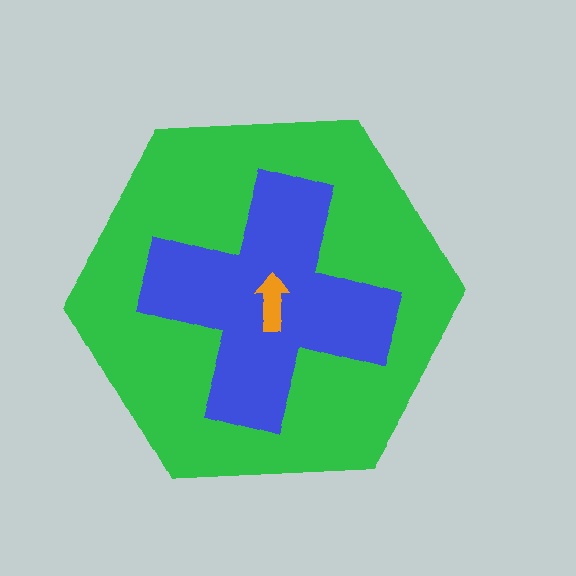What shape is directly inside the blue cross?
The orange arrow.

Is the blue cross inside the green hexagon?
Yes.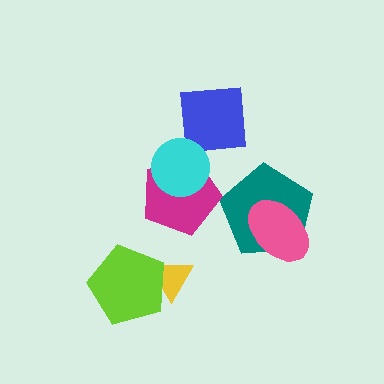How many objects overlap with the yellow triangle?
1 object overlaps with the yellow triangle.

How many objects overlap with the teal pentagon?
1 object overlaps with the teal pentagon.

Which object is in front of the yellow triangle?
The lime pentagon is in front of the yellow triangle.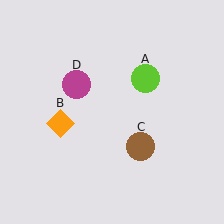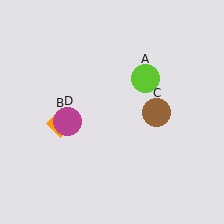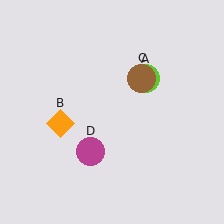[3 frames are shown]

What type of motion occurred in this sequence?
The brown circle (object C), magenta circle (object D) rotated counterclockwise around the center of the scene.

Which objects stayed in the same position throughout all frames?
Lime circle (object A) and orange diamond (object B) remained stationary.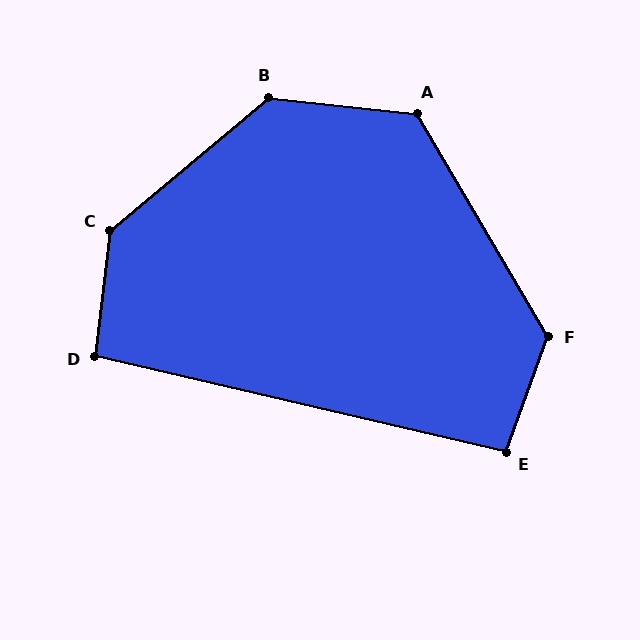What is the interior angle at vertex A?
Approximately 126 degrees (obtuse).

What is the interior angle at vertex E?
Approximately 97 degrees (obtuse).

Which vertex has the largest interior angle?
C, at approximately 137 degrees.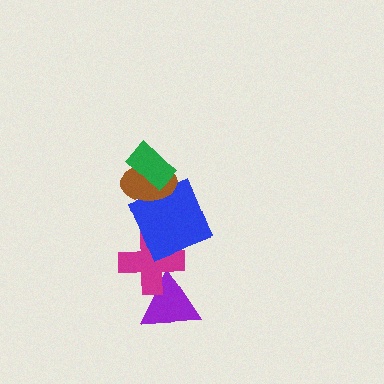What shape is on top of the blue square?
The brown ellipse is on top of the blue square.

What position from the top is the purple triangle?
The purple triangle is 5th from the top.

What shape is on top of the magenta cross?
The blue square is on top of the magenta cross.